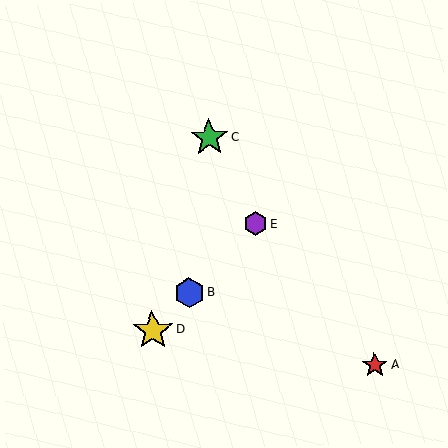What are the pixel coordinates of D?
Object D is at (153, 330).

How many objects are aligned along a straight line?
3 objects (B, D, E) are aligned along a straight line.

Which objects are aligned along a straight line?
Objects B, D, E are aligned along a straight line.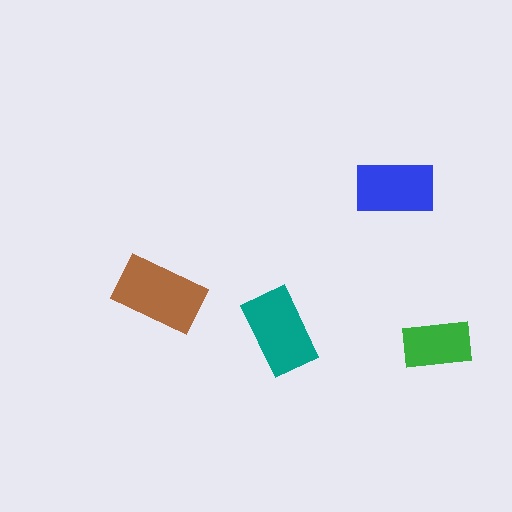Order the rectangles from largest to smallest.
the brown one, the teal one, the blue one, the green one.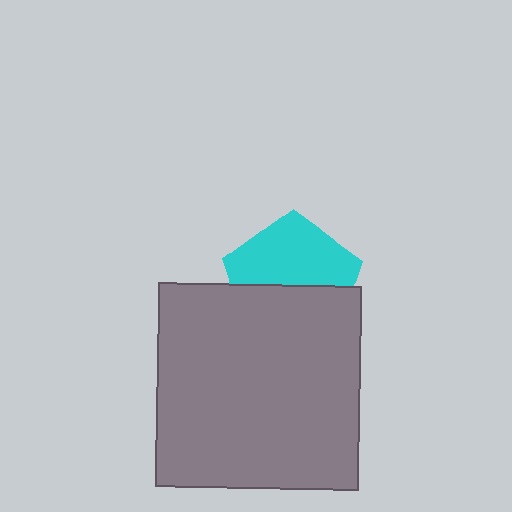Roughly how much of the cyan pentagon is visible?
About half of it is visible (roughly 53%).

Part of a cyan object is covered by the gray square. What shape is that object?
It is a pentagon.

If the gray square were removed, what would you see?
You would see the complete cyan pentagon.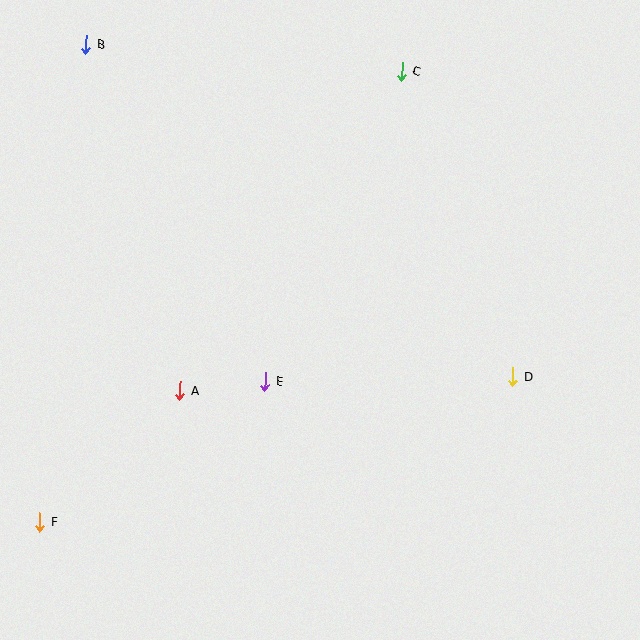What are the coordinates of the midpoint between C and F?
The midpoint between C and F is at (221, 296).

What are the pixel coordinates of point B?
Point B is at (86, 44).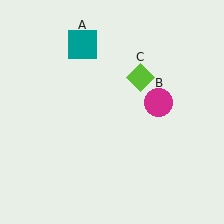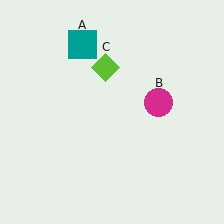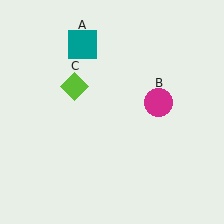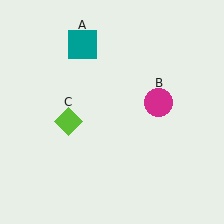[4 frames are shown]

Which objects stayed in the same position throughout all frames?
Teal square (object A) and magenta circle (object B) remained stationary.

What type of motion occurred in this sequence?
The lime diamond (object C) rotated counterclockwise around the center of the scene.